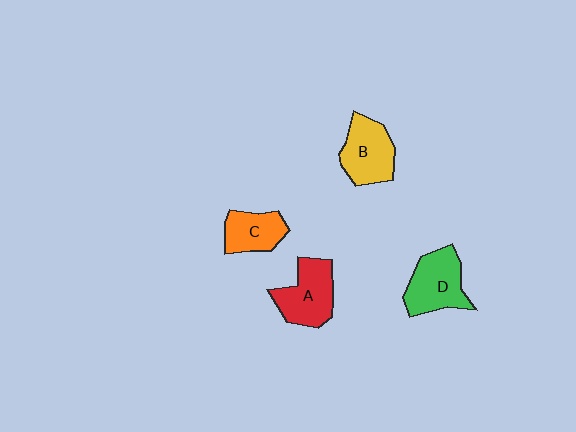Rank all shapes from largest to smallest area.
From largest to smallest: D (green), A (red), B (yellow), C (orange).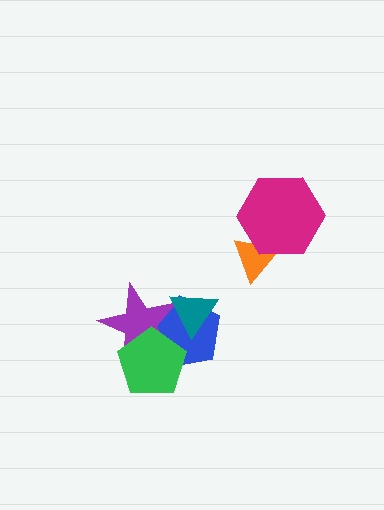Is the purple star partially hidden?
Yes, it is partially covered by another shape.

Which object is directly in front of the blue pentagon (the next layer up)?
The purple star is directly in front of the blue pentagon.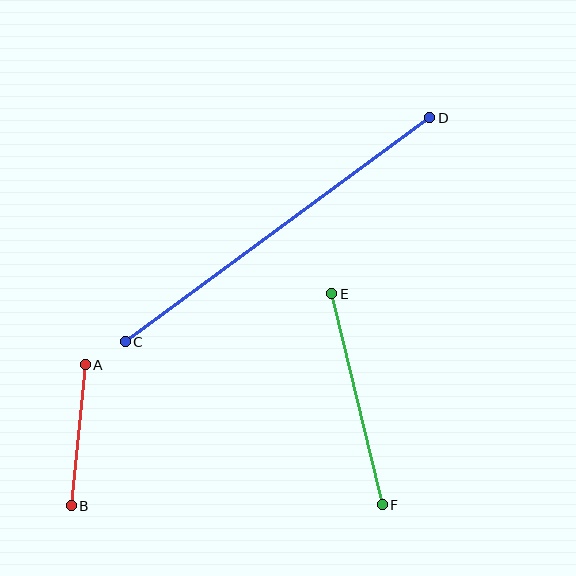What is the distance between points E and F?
The distance is approximately 217 pixels.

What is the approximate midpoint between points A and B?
The midpoint is at approximately (78, 435) pixels.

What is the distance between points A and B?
The distance is approximately 141 pixels.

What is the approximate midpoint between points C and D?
The midpoint is at approximately (278, 230) pixels.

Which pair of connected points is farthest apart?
Points C and D are farthest apart.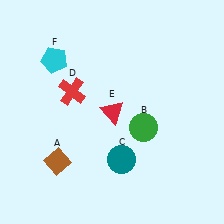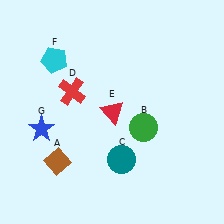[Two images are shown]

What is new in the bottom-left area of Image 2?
A blue star (G) was added in the bottom-left area of Image 2.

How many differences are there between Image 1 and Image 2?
There is 1 difference between the two images.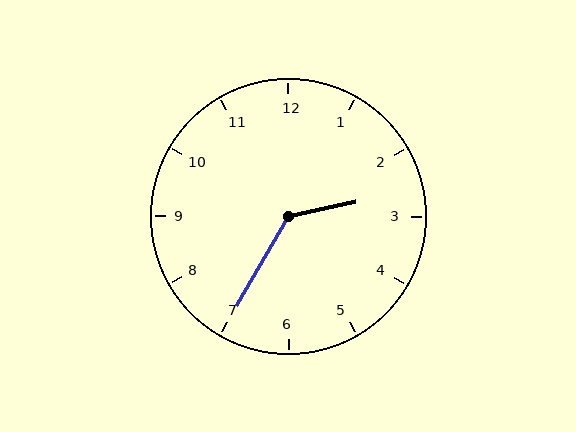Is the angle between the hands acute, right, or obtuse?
It is obtuse.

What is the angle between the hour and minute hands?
Approximately 132 degrees.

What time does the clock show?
2:35.